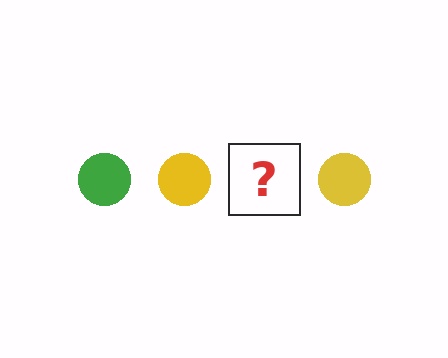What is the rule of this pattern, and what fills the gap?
The rule is that the pattern cycles through green, yellow circles. The gap should be filled with a green circle.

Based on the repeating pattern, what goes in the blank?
The blank should be a green circle.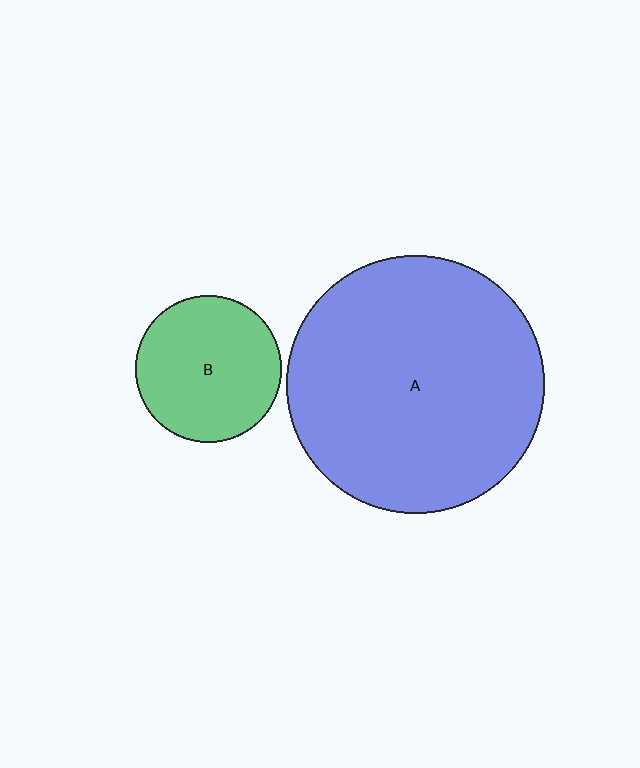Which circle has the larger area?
Circle A (blue).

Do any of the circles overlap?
No, none of the circles overlap.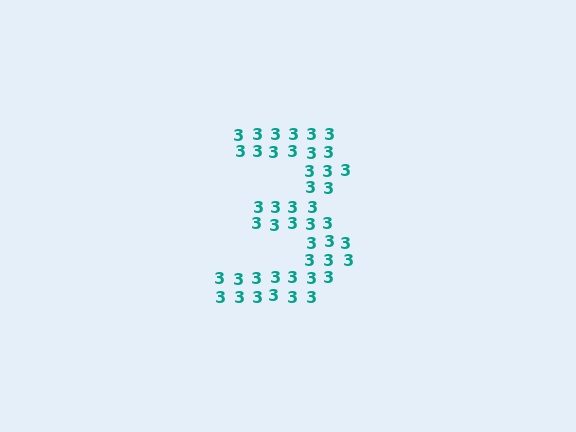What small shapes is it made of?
It is made of small digit 3's.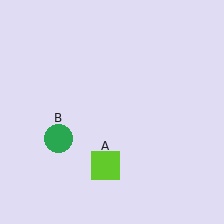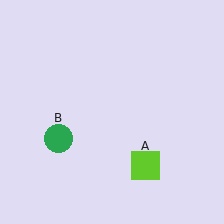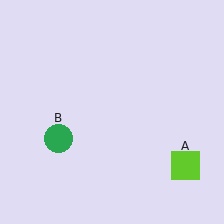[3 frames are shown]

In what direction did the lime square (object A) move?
The lime square (object A) moved right.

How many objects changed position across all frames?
1 object changed position: lime square (object A).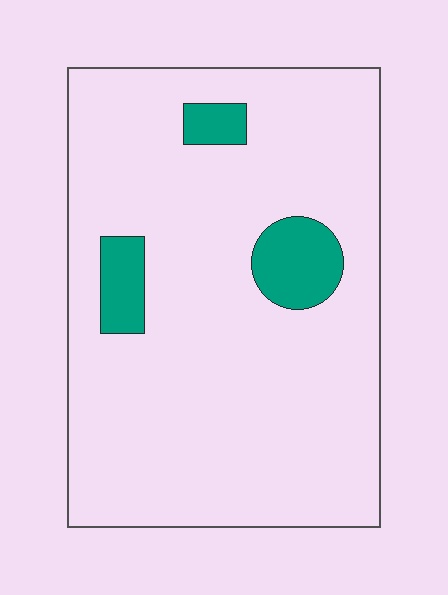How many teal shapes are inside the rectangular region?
3.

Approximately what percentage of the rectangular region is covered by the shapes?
Approximately 10%.